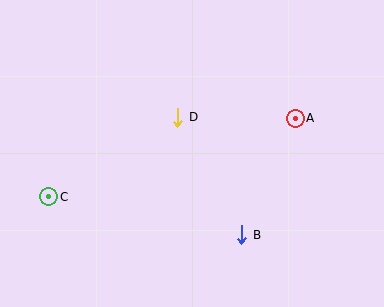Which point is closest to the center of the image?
Point D at (178, 117) is closest to the center.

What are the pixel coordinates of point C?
Point C is at (49, 197).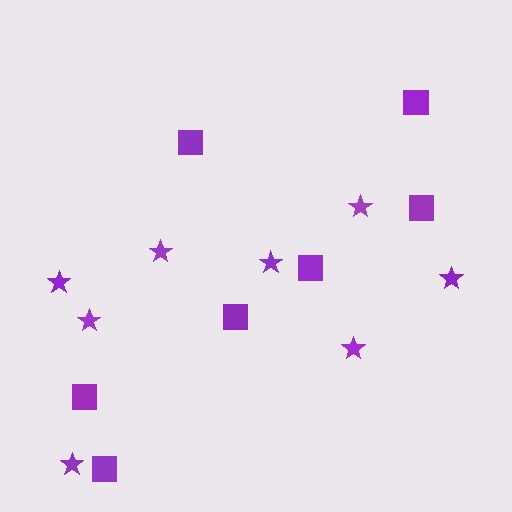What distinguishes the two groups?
There are 2 groups: one group of stars (8) and one group of squares (7).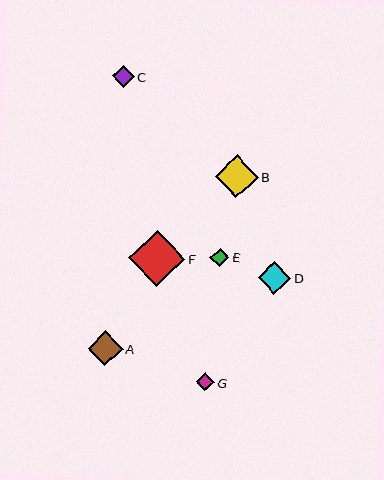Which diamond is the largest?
Diamond F is the largest with a size of approximately 56 pixels.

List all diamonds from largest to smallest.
From largest to smallest: F, B, A, D, C, E, G.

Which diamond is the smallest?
Diamond G is the smallest with a size of approximately 18 pixels.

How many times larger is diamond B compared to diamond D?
Diamond B is approximately 1.3 times the size of diamond D.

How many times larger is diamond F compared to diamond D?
Diamond F is approximately 1.7 times the size of diamond D.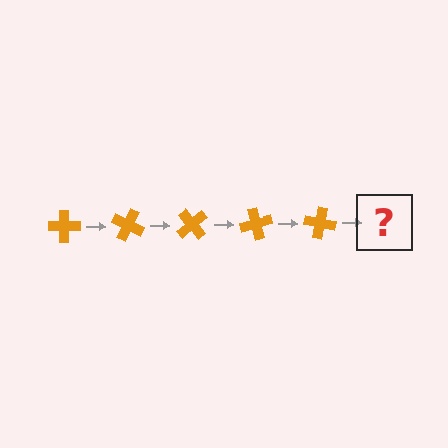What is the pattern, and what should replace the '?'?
The pattern is that the cross rotates 25 degrees each step. The '?' should be an orange cross rotated 125 degrees.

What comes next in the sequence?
The next element should be an orange cross rotated 125 degrees.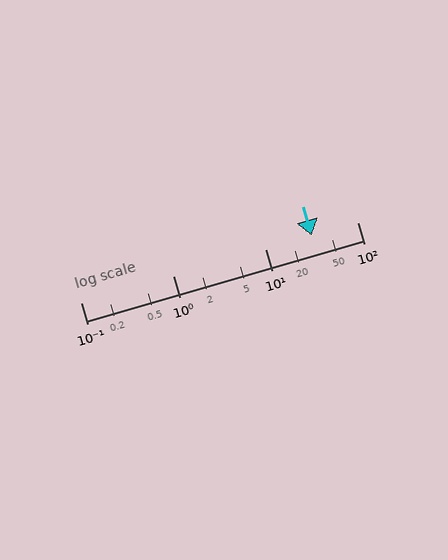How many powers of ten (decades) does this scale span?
The scale spans 3 decades, from 0.1 to 100.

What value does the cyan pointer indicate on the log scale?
The pointer indicates approximately 32.